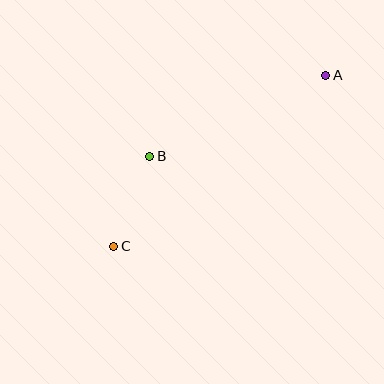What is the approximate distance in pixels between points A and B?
The distance between A and B is approximately 194 pixels.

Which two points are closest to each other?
Points B and C are closest to each other.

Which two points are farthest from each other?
Points A and C are farthest from each other.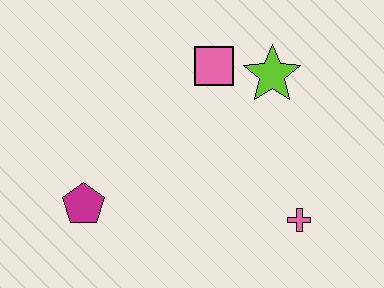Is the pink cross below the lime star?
Yes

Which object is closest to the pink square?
The lime star is closest to the pink square.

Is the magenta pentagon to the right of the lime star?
No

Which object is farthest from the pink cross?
The magenta pentagon is farthest from the pink cross.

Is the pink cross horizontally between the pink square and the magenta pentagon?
No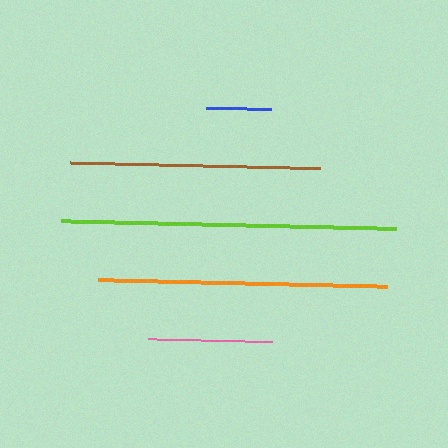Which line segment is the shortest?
The blue line is the shortest at approximately 65 pixels.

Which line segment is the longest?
The lime line is the longest at approximately 334 pixels.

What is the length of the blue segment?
The blue segment is approximately 65 pixels long.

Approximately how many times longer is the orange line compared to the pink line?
The orange line is approximately 2.3 times the length of the pink line.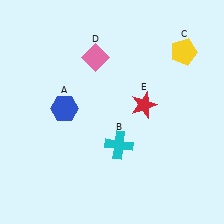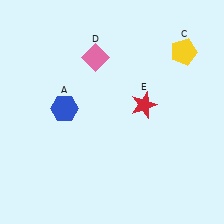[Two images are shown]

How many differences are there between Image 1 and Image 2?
There is 1 difference between the two images.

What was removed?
The cyan cross (B) was removed in Image 2.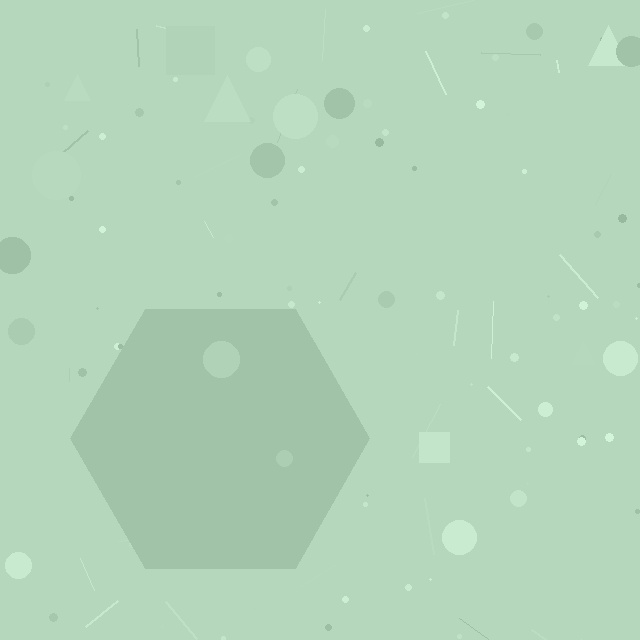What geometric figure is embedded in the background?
A hexagon is embedded in the background.